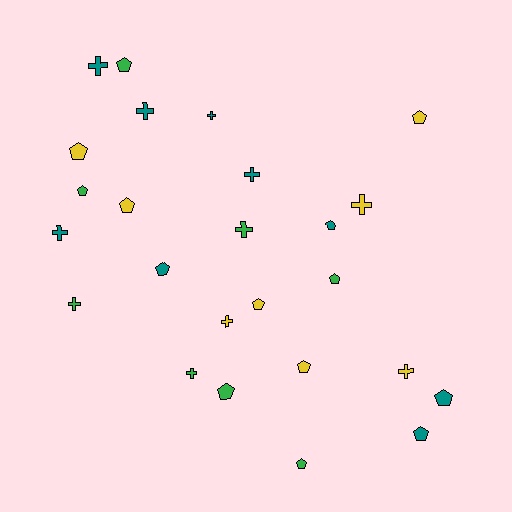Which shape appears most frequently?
Pentagon, with 14 objects.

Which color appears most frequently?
Teal, with 9 objects.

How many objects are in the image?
There are 25 objects.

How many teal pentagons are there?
There are 4 teal pentagons.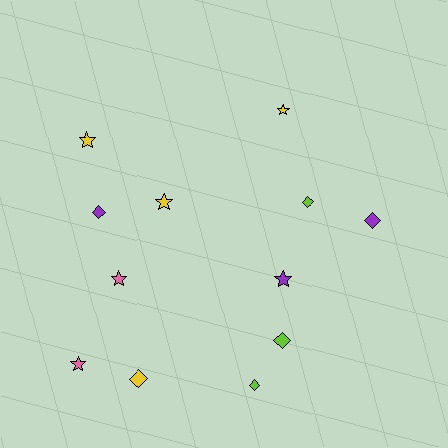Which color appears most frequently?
Yellow, with 4 objects.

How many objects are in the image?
There are 12 objects.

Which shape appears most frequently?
Diamond, with 6 objects.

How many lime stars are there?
There are no lime stars.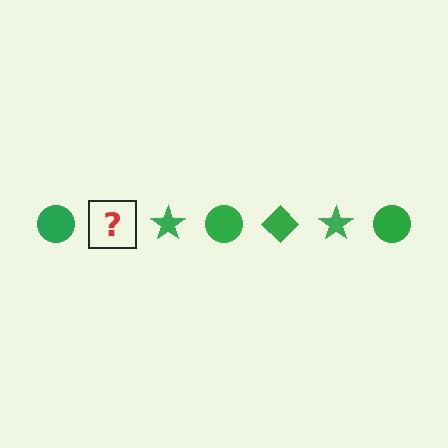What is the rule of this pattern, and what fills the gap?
The rule is that the pattern cycles through circle, diamond, star shapes in green. The gap should be filled with a green diamond.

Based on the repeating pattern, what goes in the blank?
The blank should be a green diamond.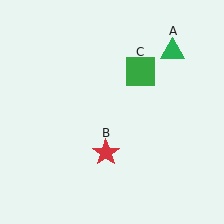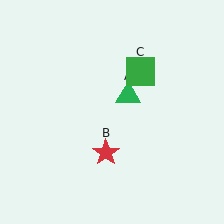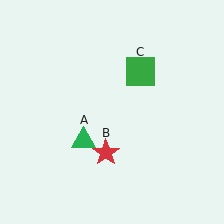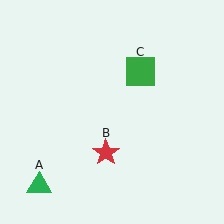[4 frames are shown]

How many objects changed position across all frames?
1 object changed position: green triangle (object A).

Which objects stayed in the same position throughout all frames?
Red star (object B) and green square (object C) remained stationary.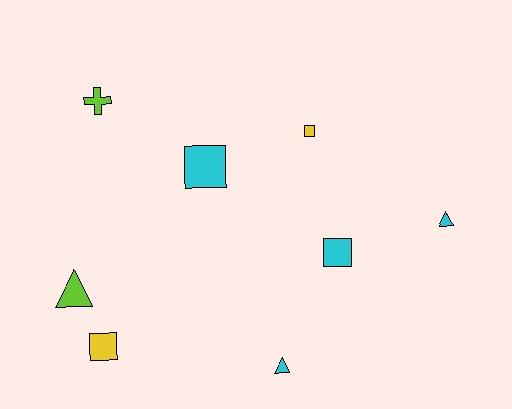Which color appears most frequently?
Cyan, with 4 objects.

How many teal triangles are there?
There are no teal triangles.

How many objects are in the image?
There are 8 objects.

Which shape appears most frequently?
Square, with 4 objects.